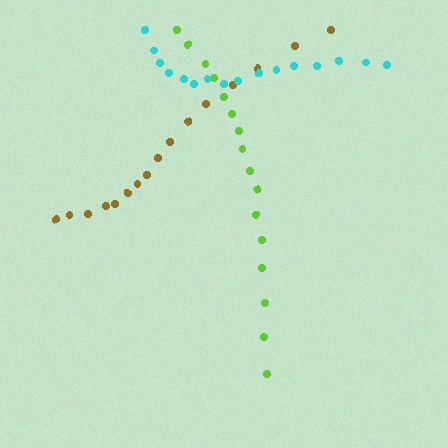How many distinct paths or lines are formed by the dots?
There are 3 distinct paths.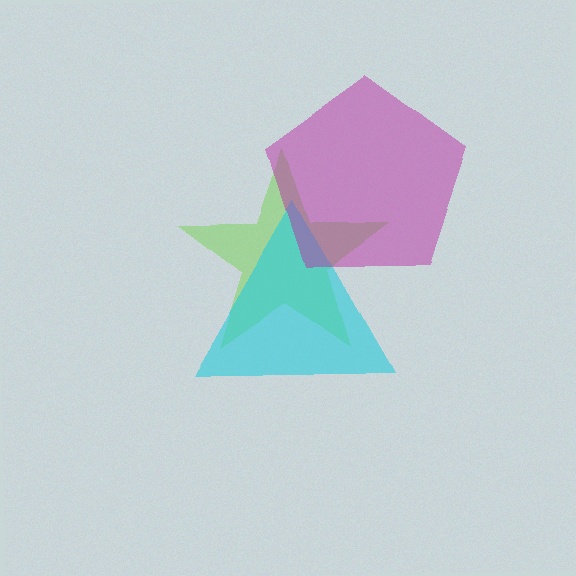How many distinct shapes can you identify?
There are 3 distinct shapes: a lime star, a cyan triangle, a magenta pentagon.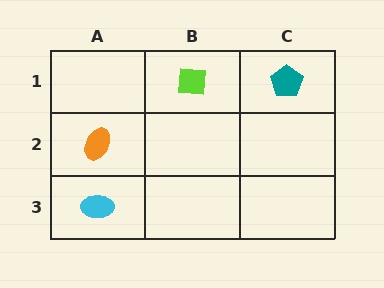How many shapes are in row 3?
1 shape.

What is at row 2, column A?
An orange ellipse.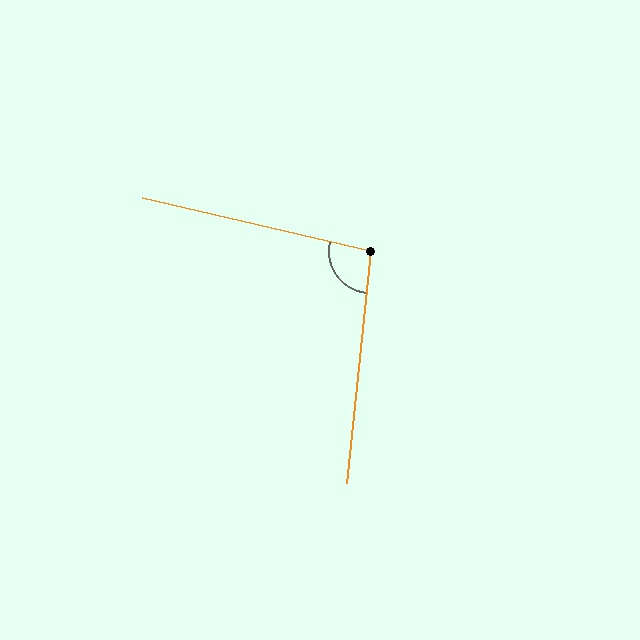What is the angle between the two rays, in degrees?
Approximately 97 degrees.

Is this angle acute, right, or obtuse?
It is obtuse.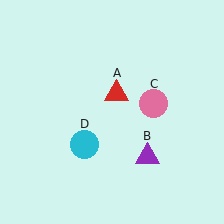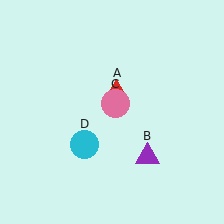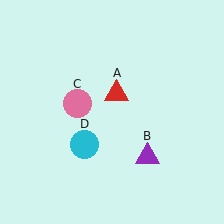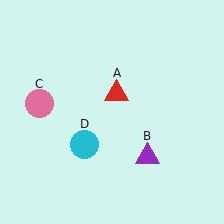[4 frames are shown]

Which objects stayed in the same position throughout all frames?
Red triangle (object A) and purple triangle (object B) and cyan circle (object D) remained stationary.